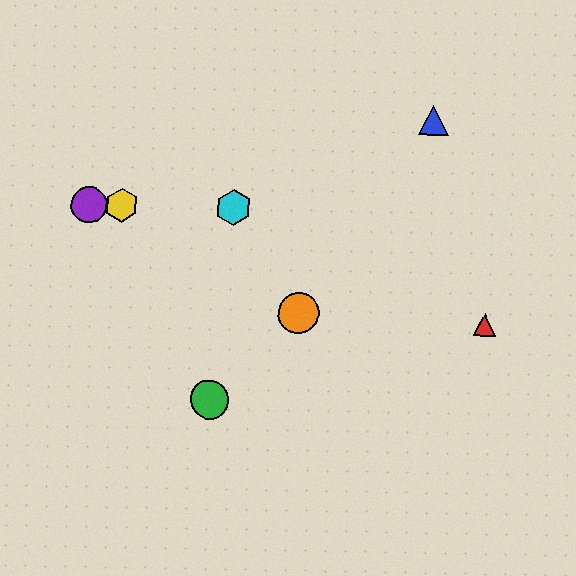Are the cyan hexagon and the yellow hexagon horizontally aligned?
Yes, both are at y≈207.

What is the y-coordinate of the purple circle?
The purple circle is at y≈205.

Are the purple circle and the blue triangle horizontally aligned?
No, the purple circle is at y≈205 and the blue triangle is at y≈120.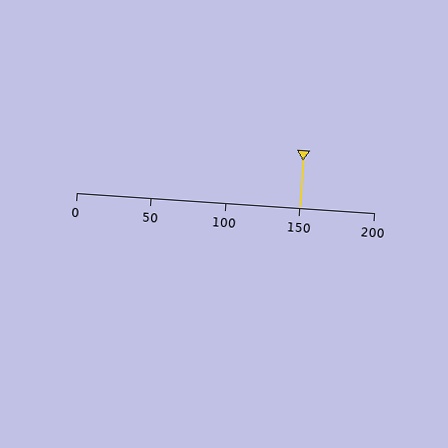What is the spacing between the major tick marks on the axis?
The major ticks are spaced 50 apart.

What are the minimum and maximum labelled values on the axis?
The axis runs from 0 to 200.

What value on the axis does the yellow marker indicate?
The marker indicates approximately 150.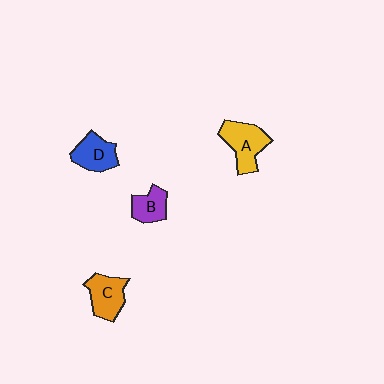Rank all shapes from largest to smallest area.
From largest to smallest: A (yellow), C (orange), D (blue), B (purple).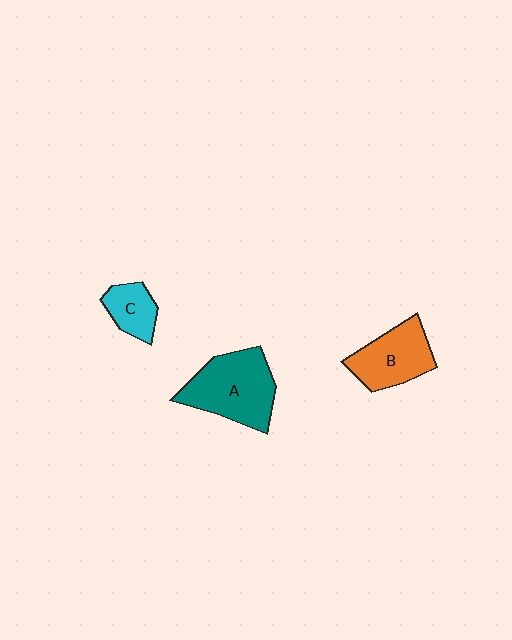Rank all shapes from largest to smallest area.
From largest to smallest: A (teal), B (orange), C (cyan).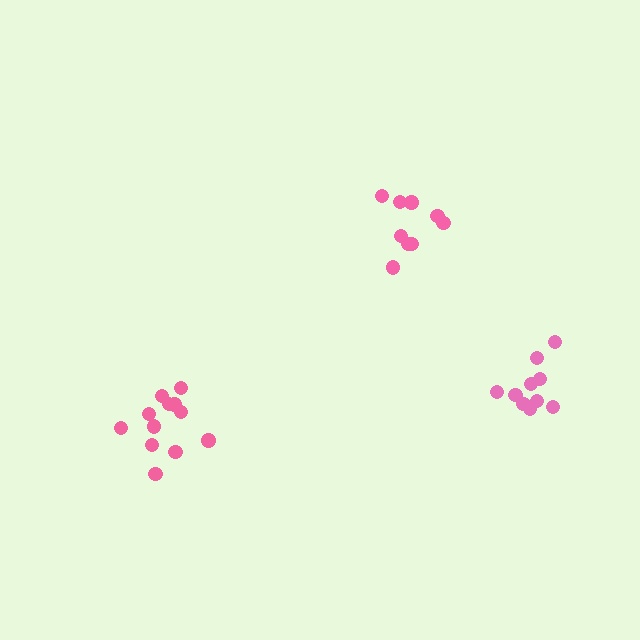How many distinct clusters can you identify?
There are 3 distinct clusters.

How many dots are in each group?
Group 1: 10 dots, Group 2: 9 dots, Group 3: 12 dots (31 total).